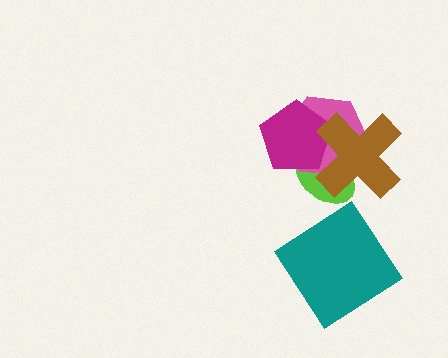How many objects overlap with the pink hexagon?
3 objects overlap with the pink hexagon.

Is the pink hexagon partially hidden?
Yes, it is partially covered by another shape.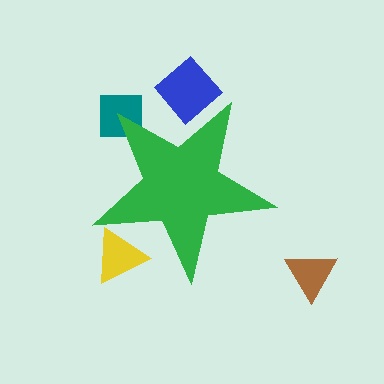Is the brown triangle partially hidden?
No, the brown triangle is fully visible.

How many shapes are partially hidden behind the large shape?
3 shapes are partially hidden.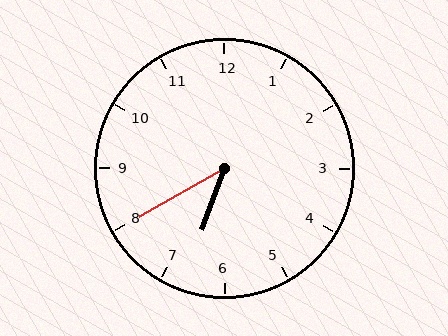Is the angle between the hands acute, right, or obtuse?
It is acute.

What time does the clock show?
6:40.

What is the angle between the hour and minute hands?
Approximately 40 degrees.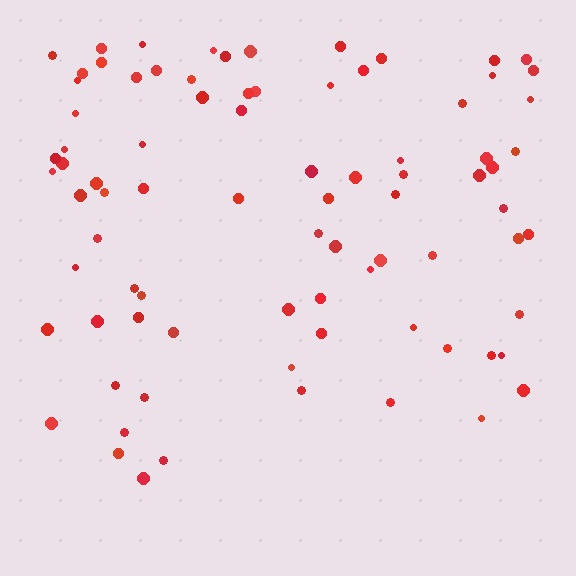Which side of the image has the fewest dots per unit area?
The bottom.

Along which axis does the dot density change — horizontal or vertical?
Vertical.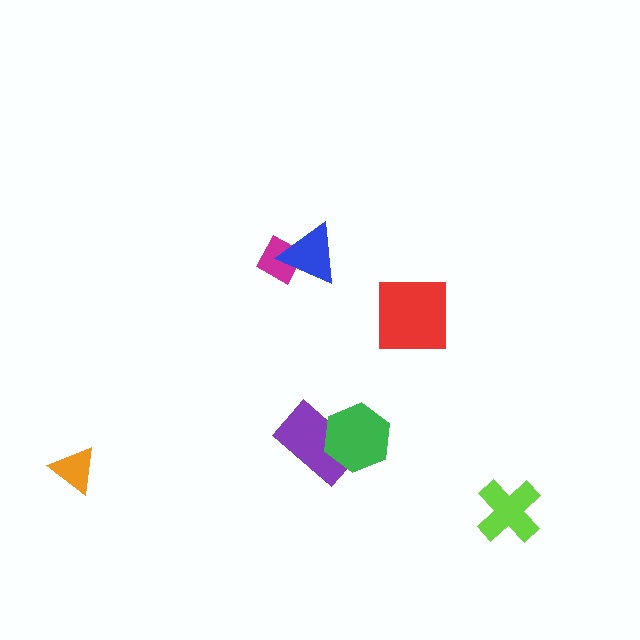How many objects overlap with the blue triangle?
1 object overlaps with the blue triangle.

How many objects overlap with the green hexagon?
1 object overlaps with the green hexagon.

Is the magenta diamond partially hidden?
Yes, it is partially covered by another shape.